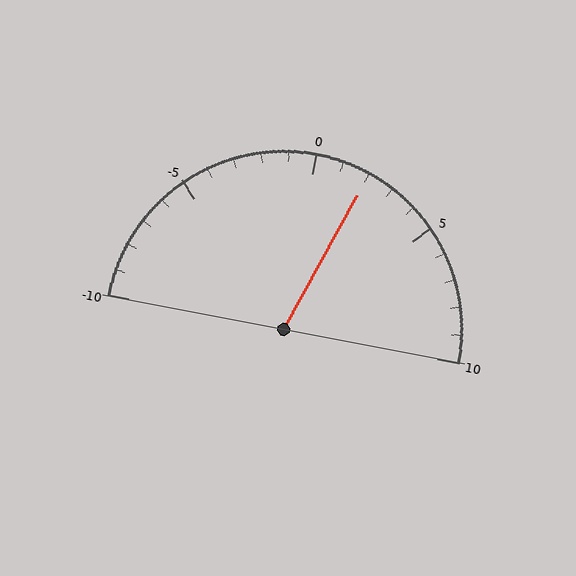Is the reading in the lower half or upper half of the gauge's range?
The reading is in the upper half of the range (-10 to 10).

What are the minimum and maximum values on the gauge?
The gauge ranges from -10 to 10.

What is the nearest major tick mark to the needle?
The nearest major tick mark is 0.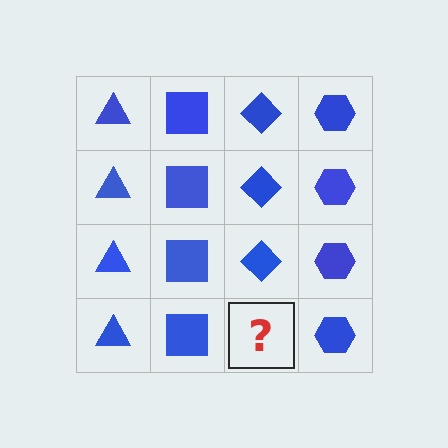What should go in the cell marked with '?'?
The missing cell should contain a blue diamond.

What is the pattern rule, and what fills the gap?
The rule is that each column has a consistent shape. The gap should be filled with a blue diamond.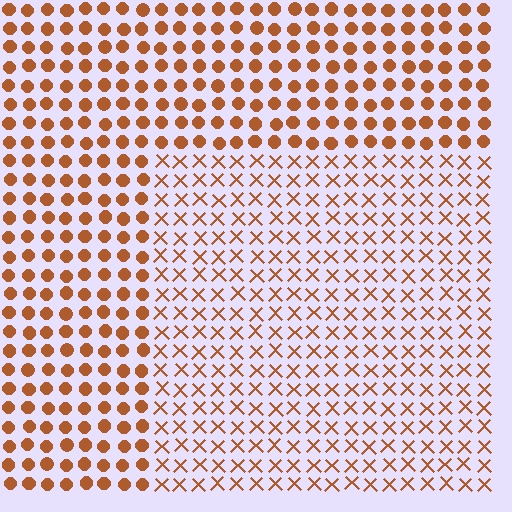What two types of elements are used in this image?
The image uses X marks inside the rectangle region and circles outside it.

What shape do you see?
I see a rectangle.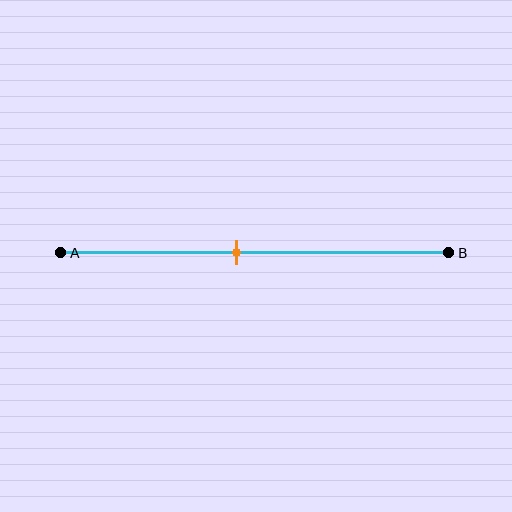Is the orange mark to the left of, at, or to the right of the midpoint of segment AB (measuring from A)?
The orange mark is to the left of the midpoint of segment AB.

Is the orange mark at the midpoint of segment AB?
No, the mark is at about 45% from A, not at the 50% midpoint.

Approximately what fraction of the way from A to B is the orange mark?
The orange mark is approximately 45% of the way from A to B.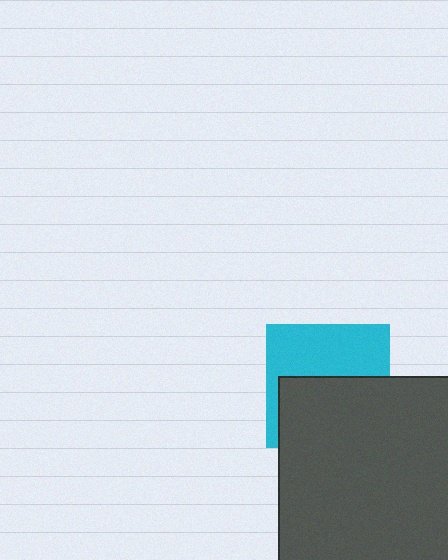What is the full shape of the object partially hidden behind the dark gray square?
The partially hidden object is a cyan square.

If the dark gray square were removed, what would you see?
You would see the complete cyan square.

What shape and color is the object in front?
The object in front is a dark gray square.